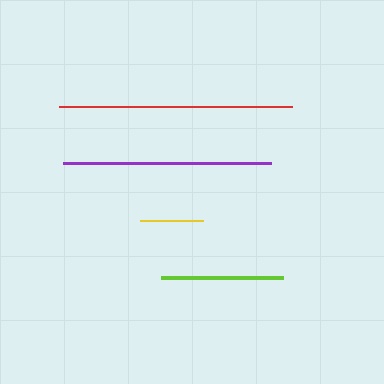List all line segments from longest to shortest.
From longest to shortest: red, purple, lime, yellow.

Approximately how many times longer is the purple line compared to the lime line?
The purple line is approximately 1.7 times the length of the lime line.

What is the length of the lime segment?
The lime segment is approximately 123 pixels long.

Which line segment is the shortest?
The yellow line is the shortest at approximately 62 pixels.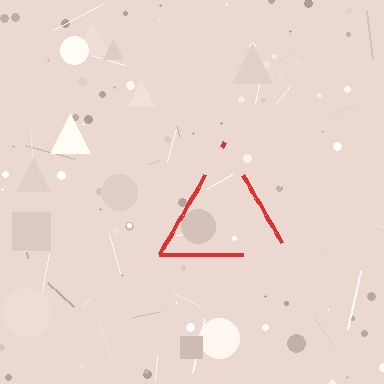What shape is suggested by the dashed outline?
The dashed outline suggests a triangle.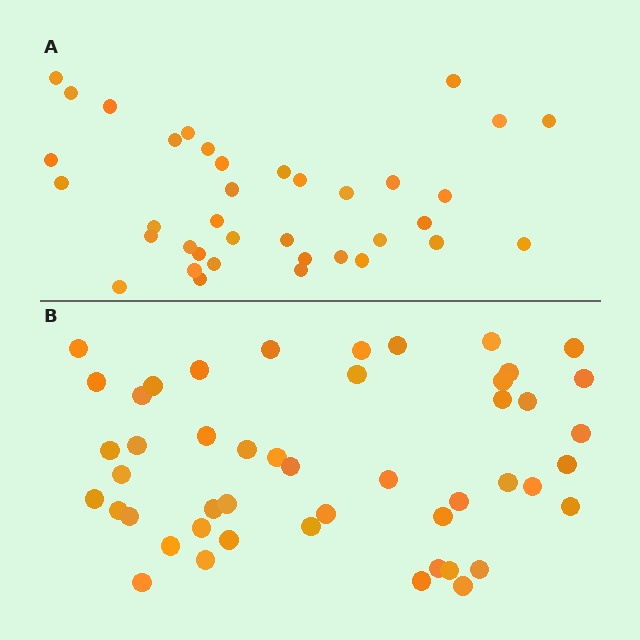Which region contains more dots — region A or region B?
Region B (the bottom region) has more dots.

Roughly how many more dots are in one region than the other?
Region B has roughly 12 or so more dots than region A.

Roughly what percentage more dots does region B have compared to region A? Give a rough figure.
About 30% more.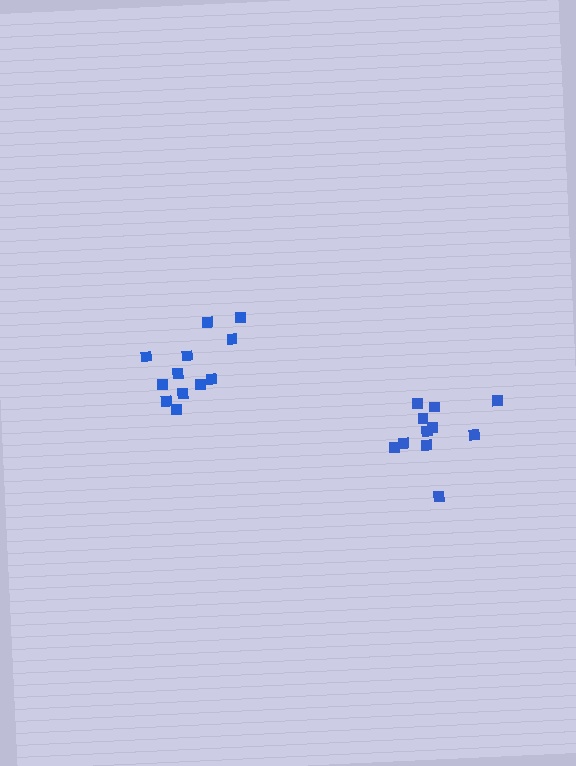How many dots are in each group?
Group 1: 11 dots, Group 2: 12 dots (23 total).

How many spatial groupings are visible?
There are 2 spatial groupings.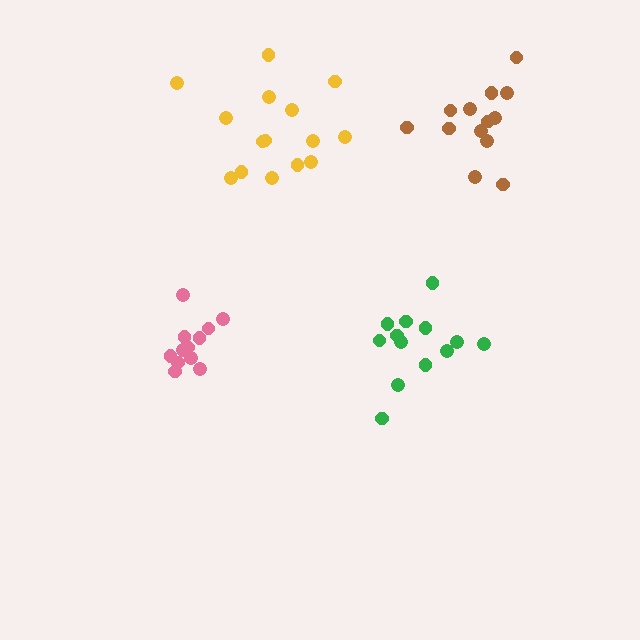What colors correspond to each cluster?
The clusters are colored: pink, brown, yellow, green.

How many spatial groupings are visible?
There are 4 spatial groupings.